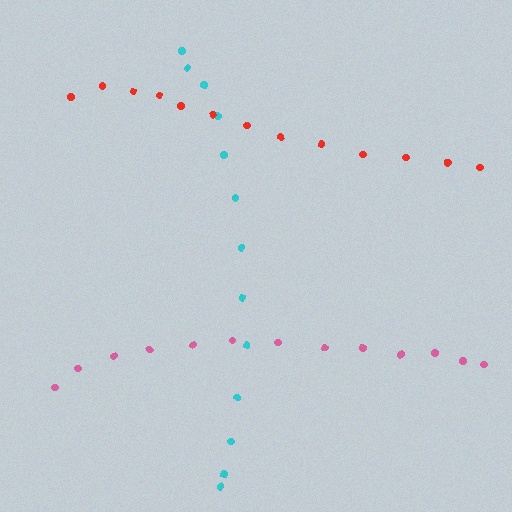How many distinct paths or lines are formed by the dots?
There are 3 distinct paths.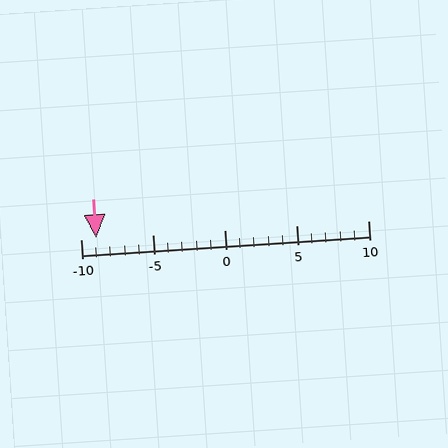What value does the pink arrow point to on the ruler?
The pink arrow points to approximately -9.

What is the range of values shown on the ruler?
The ruler shows values from -10 to 10.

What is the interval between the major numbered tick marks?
The major tick marks are spaced 5 units apart.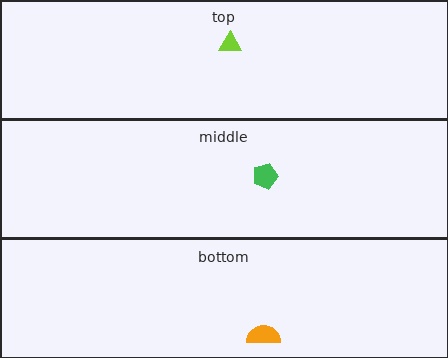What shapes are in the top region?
The lime triangle.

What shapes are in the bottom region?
The orange semicircle.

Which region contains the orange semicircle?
The bottom region.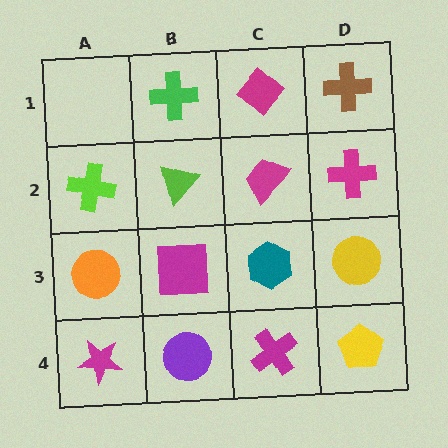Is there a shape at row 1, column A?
No, that cell is empty.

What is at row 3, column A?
An orange circle.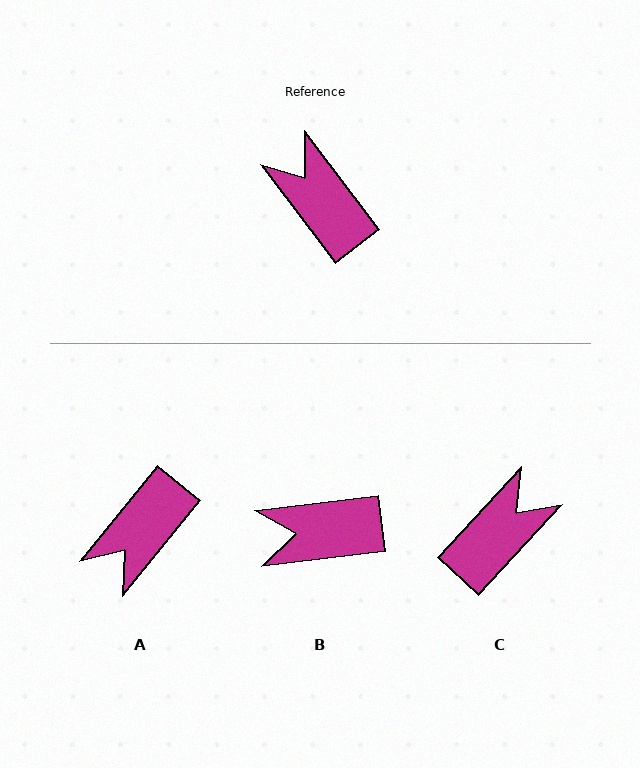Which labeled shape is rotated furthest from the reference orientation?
A, about 104 degrees away.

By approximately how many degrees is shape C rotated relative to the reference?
Approximately 80 degrees clockwise.